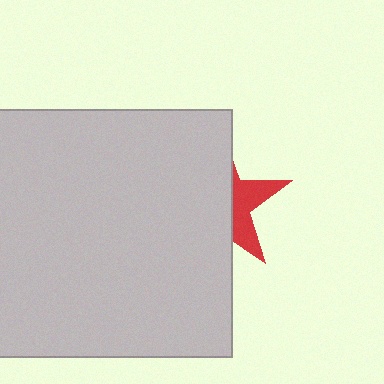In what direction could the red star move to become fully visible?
The red star could move right. That would shift it out from behind the light gray square entirely.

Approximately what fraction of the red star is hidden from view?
Roughly 66% of the red star is hidden behind the light gray square.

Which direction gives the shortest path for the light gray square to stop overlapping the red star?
Moving left gives the shortest separation.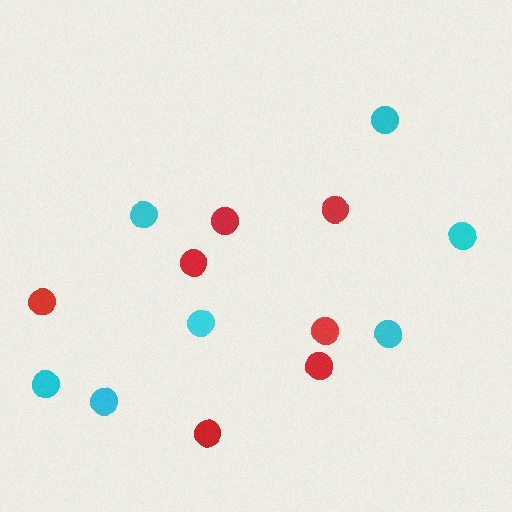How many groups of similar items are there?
There are 2 groups: one group of red circles (7) and one group of cyan circles (7).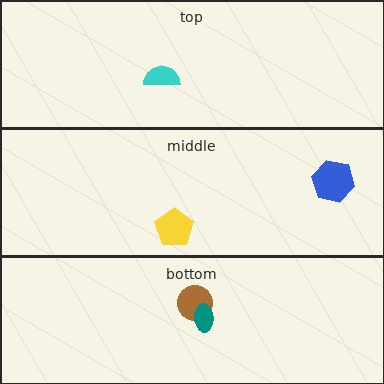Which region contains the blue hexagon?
The middle region.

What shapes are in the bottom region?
The brown circle, the teal ellipse.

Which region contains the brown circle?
The bottom region.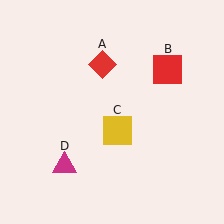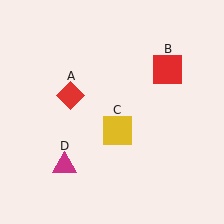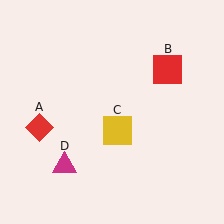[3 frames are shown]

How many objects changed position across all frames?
1 object changed position: red diamond (object A).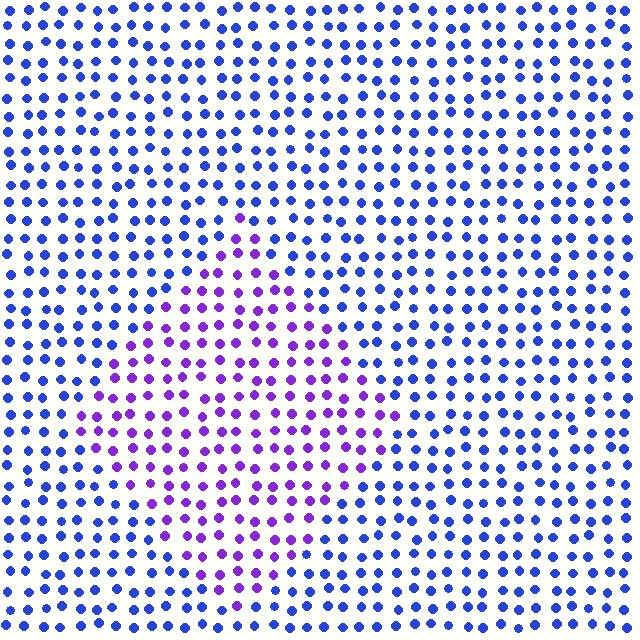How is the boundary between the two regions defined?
The boundary is defined purely by a slight shift in hue (about 43 degrees). Spacing, size, and orientation are identical on both sides.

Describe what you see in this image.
The image is filled with small blue elements in a uniform arrangement. A diamond-shaped region is visible where the elements are tinted to a slightly different hue, forming a subtle color boundary.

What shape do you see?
I see a diamond.